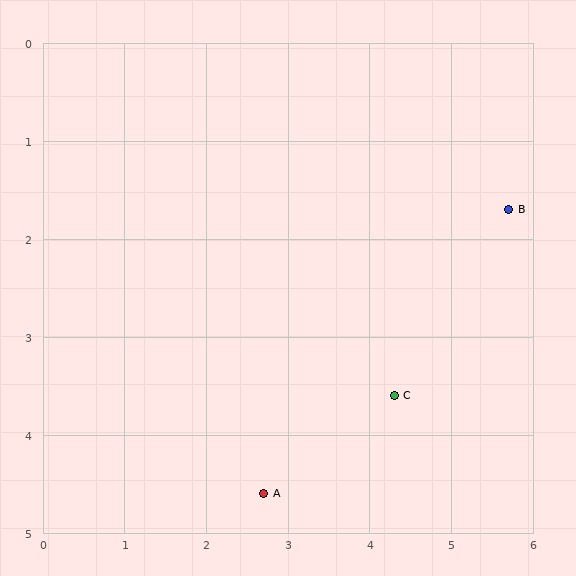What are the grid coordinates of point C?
Point C is at approximately (4.3, 3.6).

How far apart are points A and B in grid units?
Points A and B are about 4.2 grid units apart.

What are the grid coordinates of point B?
Point B is at approximately (5.7, 1.7).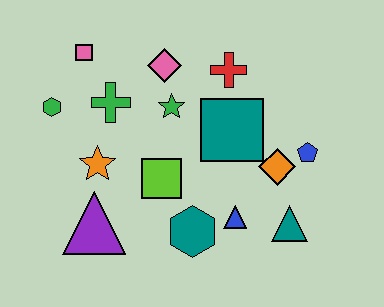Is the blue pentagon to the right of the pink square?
Yes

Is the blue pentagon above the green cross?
No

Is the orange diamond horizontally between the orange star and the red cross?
No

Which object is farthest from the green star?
The teal triangle is farthest from the green star.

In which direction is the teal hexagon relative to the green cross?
The teal hexagon is below the green cross.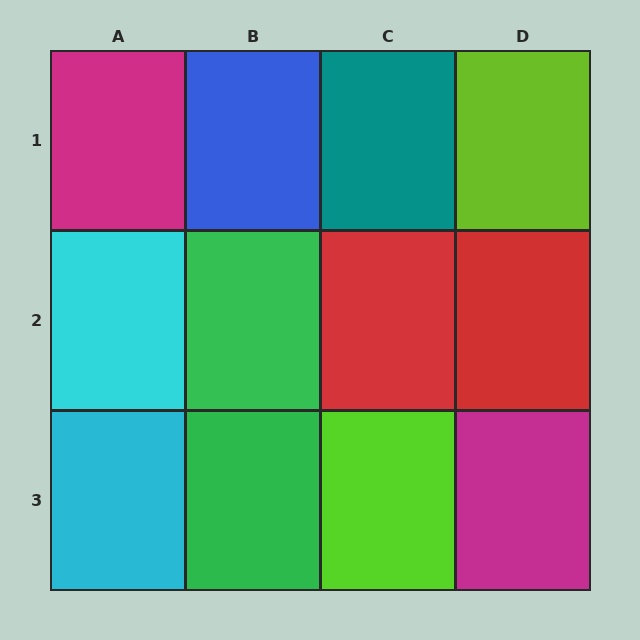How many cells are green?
2 cells are green.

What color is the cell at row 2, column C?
Red.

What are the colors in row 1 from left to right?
Magenta, blue, teal, lime.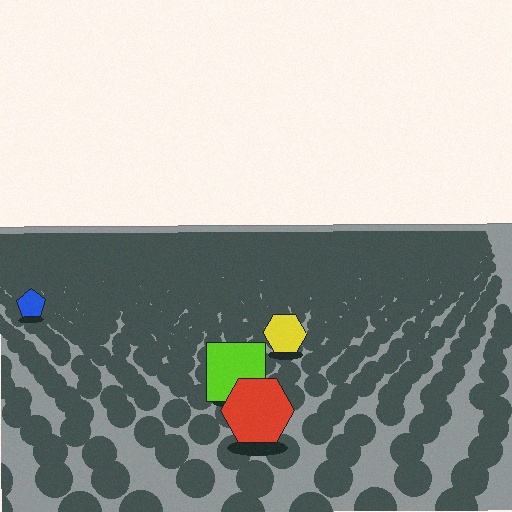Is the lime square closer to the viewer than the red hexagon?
No. The red hexagon is closer — you can tell from the texture gradient: the ground texture is coarser near it.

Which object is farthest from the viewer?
The blue pentagon is farthest from the viewer. It appears smaller and the ground texture around it is denser.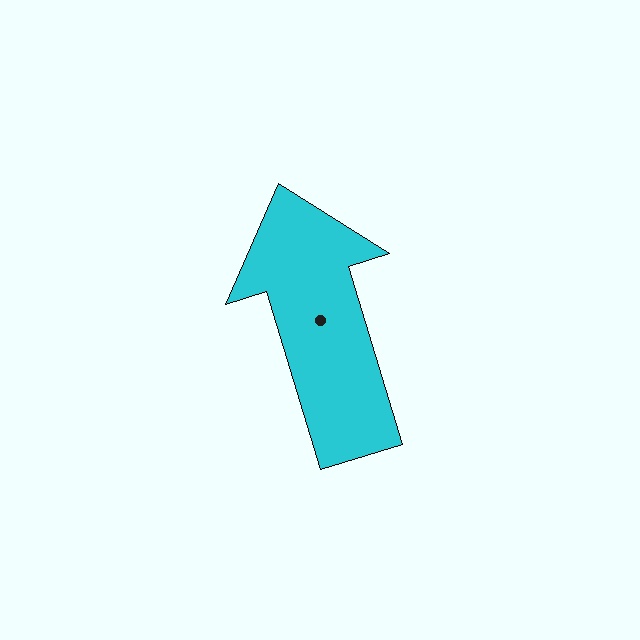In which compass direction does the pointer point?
North.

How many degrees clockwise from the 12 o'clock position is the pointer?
Approximately 343 degrees.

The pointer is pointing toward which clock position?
Roughly 11 o'clock.